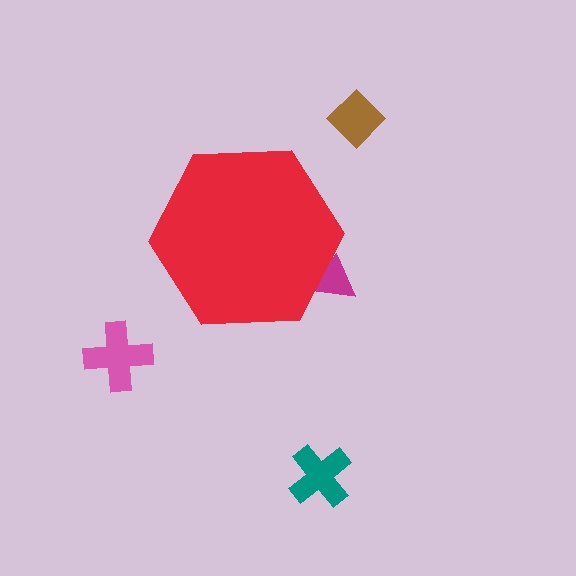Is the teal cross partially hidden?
No, the teal cross is fully visible.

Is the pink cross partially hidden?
No, the pink cross is fully visible.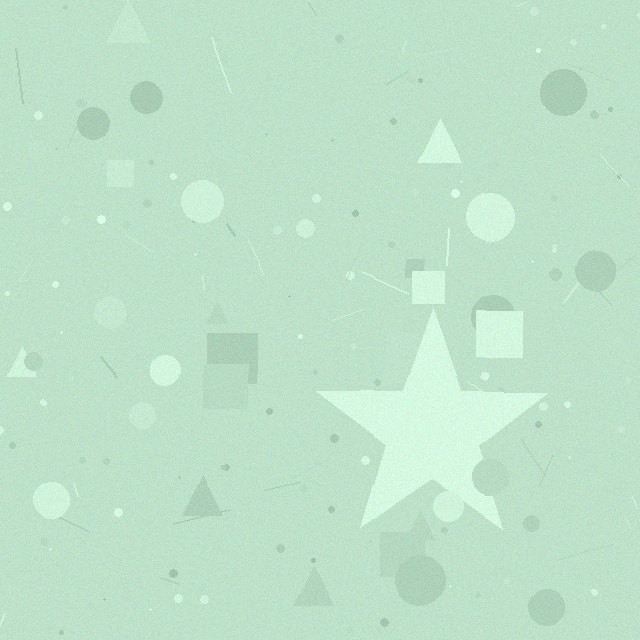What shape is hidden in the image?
A star is hidden in the image.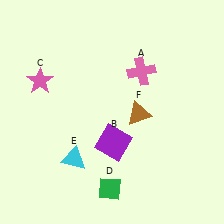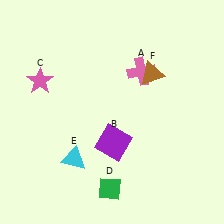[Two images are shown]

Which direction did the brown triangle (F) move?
The brown triangle (F) moved up.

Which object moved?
The brown triangle (F) moved up.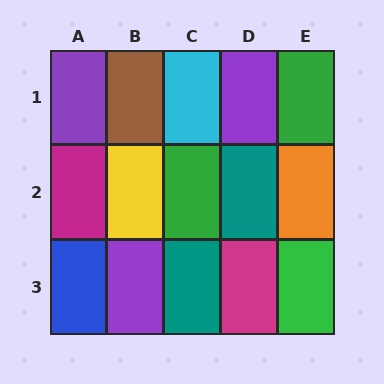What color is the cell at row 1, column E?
Green.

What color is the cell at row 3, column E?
Green.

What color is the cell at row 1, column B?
Brown.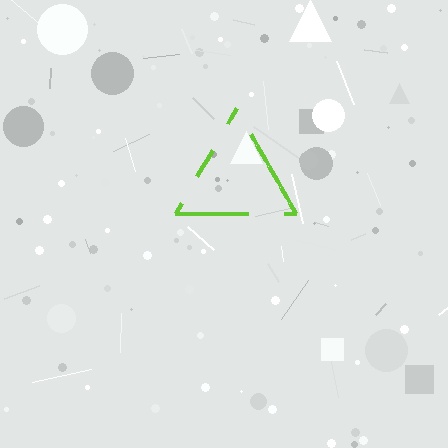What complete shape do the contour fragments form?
The contour fragments form a triangle.